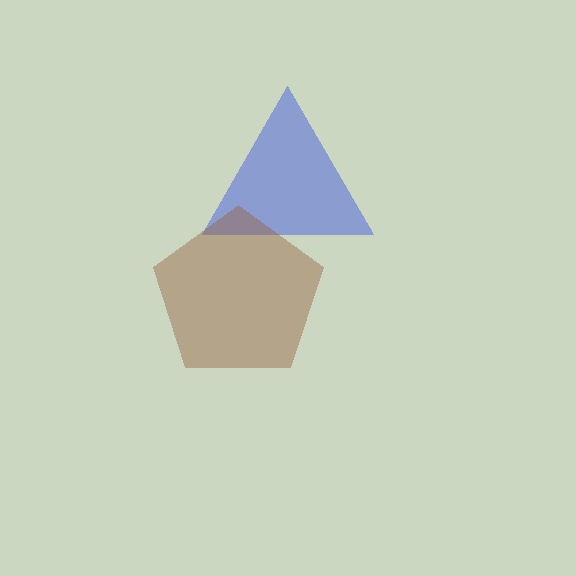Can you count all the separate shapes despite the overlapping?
Yes, there are 2 separate shapes.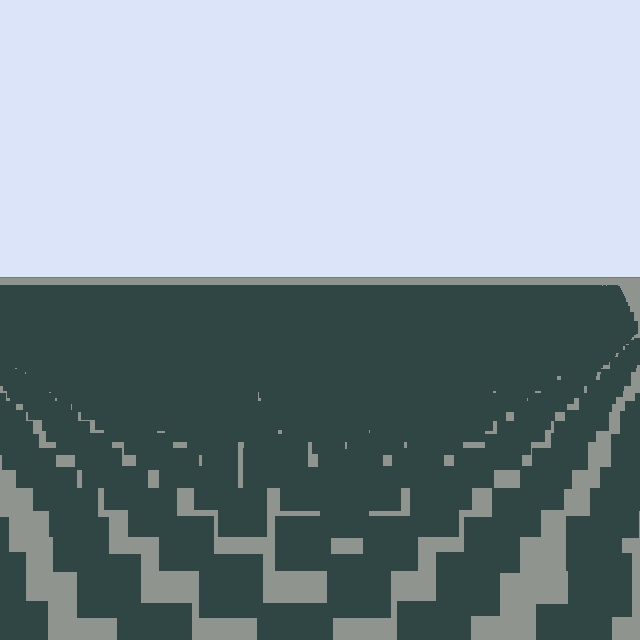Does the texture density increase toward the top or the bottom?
Density increases toward the top.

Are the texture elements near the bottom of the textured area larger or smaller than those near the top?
Larger. Near the bottom, elements are closer to the viewer and appear at a bigger on-screen size.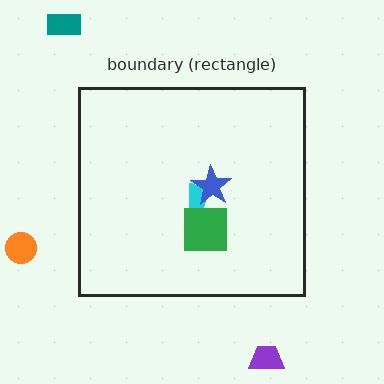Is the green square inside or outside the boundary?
Inside.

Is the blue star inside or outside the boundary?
Inside.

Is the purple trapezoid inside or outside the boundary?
Outside.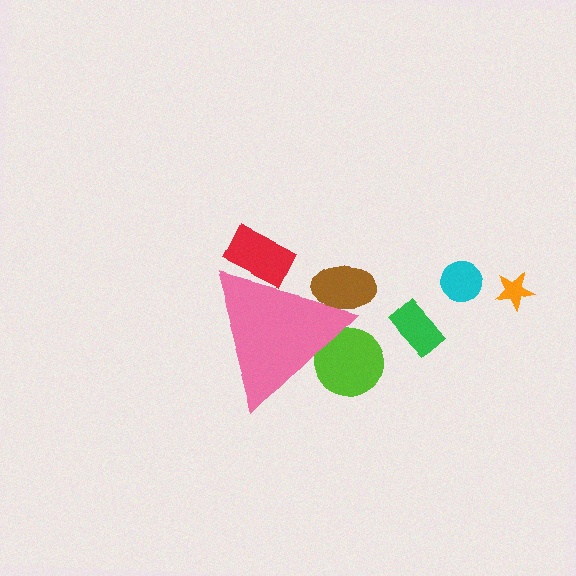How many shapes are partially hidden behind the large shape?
3 shapes are partially hidden.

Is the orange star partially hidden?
No, the orange star is fully visible.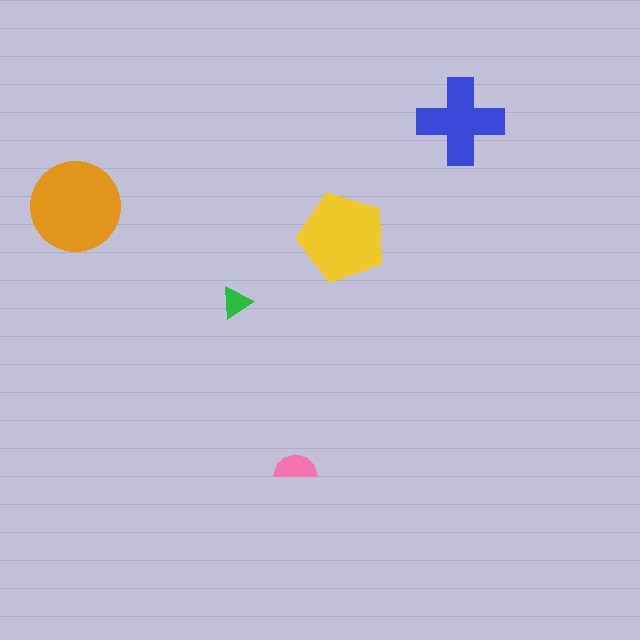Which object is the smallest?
The green triangle.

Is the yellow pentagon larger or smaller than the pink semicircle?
Larger.